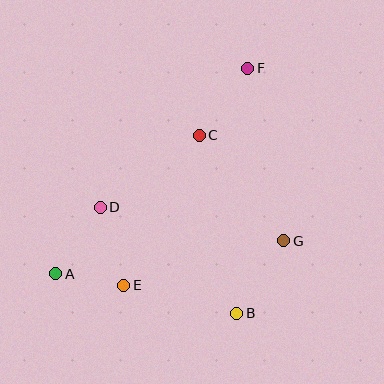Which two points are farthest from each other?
Points A and F are farthest from each other.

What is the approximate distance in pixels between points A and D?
The distance between A and D is approximately 80 pixels.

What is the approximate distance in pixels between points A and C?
The distance between A and C is approximately 200 pixels.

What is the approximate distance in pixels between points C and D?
The distance between C and D is approximately 123 pixels.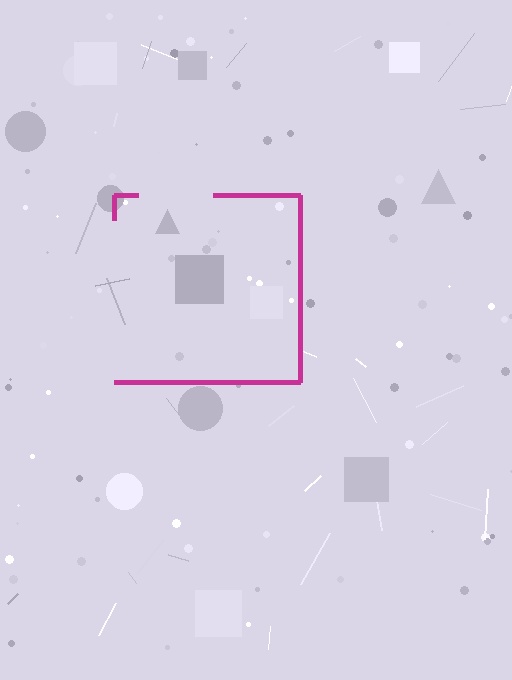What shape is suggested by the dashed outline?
The dashed outline suggests a square.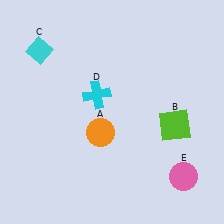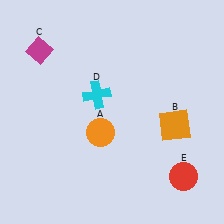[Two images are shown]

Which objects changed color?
B changed from lime to orange. C changed from cyan to magenta. E changed from pink to red.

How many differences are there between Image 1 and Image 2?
There are 3 differences between the two images.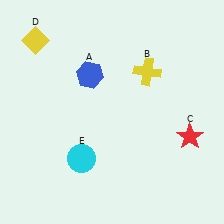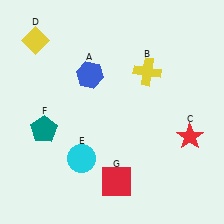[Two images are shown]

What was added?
A teal pentagon (F), a red square (G) were added in Image 2.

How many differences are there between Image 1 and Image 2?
There are 2 differences between the two images.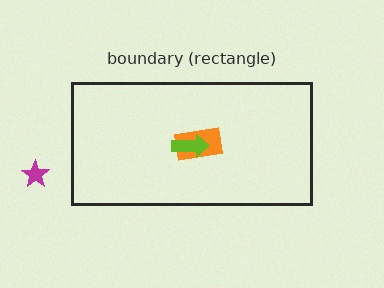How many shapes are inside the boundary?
2 inside, 1 outside.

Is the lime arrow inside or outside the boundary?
Inside.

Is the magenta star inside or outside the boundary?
Outside.